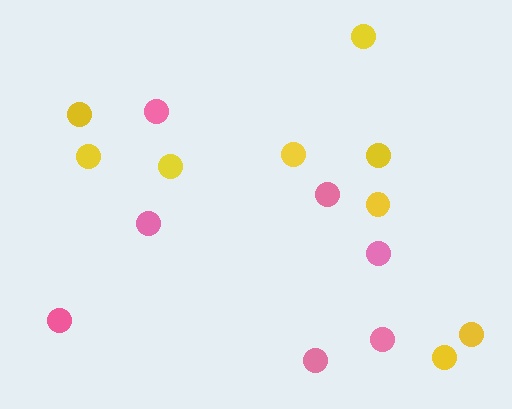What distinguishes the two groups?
There are 2 groups: one group of yellow circles (9) and one group of pink circles (7).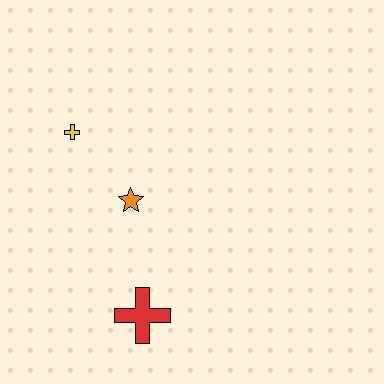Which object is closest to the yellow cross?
The orange star is closest to the yellow cross.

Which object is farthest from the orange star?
The red cross is farthest from the orange star.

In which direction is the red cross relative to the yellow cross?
The red cross is below the yellow cross.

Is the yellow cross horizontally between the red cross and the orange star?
No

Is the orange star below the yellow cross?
Yes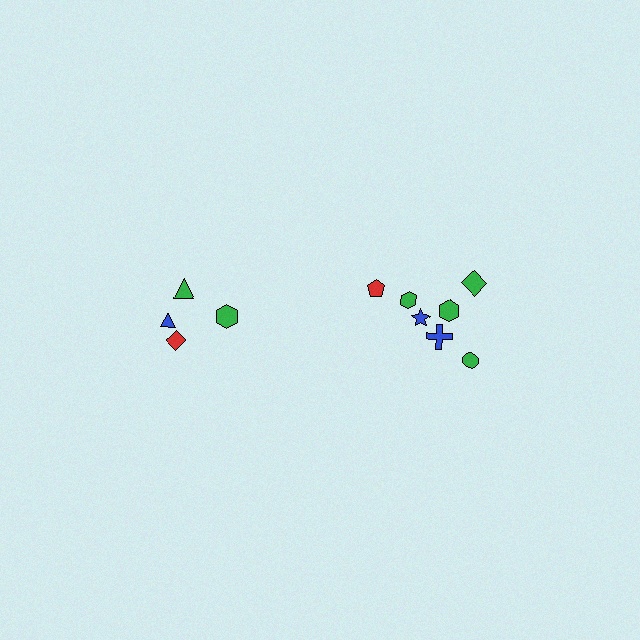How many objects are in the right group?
There are 7 objects.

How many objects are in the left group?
There are 4 objects.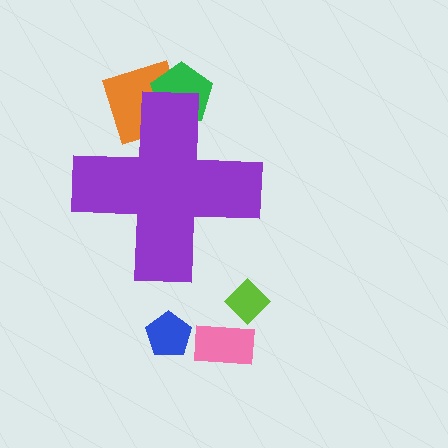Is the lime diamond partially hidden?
No, the lime diamond is fully visible.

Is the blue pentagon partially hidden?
No, the blue pentagon is fully visible.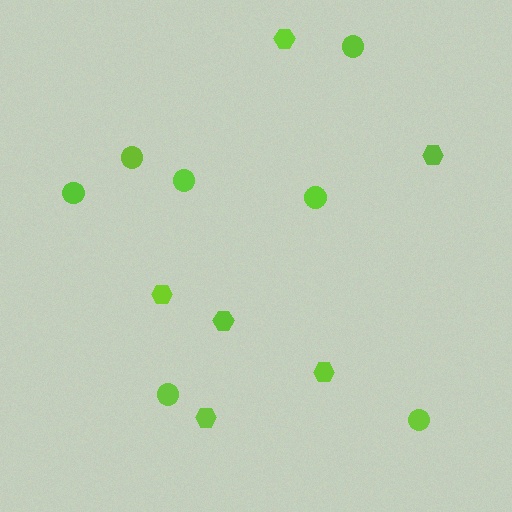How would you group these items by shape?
There are 2 groups: one group of circles (7) and one group of hexagons (6).